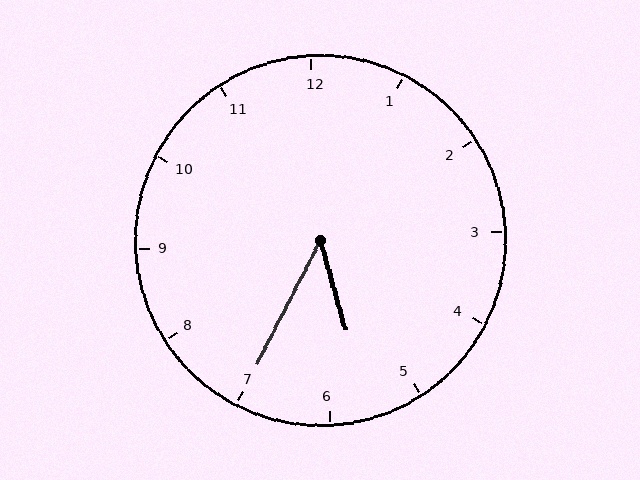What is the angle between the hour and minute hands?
Approximately 42 degrees.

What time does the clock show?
5:35.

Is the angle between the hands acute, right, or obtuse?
It is acute.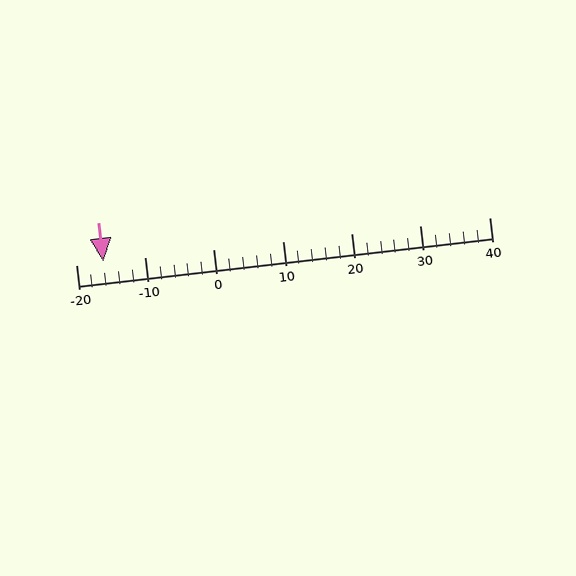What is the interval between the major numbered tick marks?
The major tick marks are spaced 10 units apart.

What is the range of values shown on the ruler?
The ruler shows values from -20 to 40.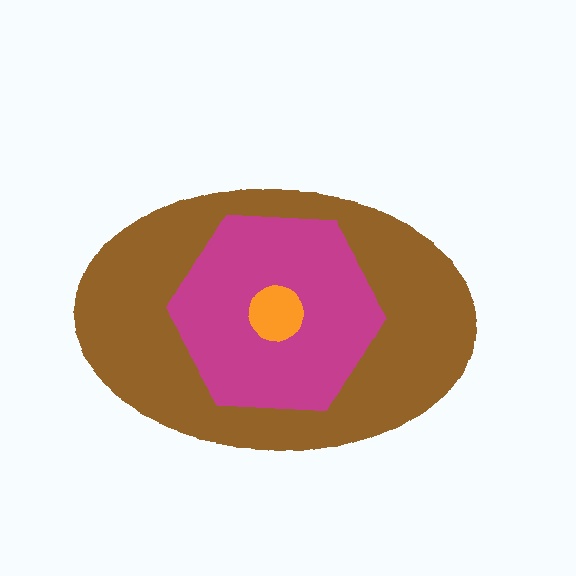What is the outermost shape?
The brown ellipse.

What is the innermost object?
The orange circle.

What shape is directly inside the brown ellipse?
The magenta hexagon.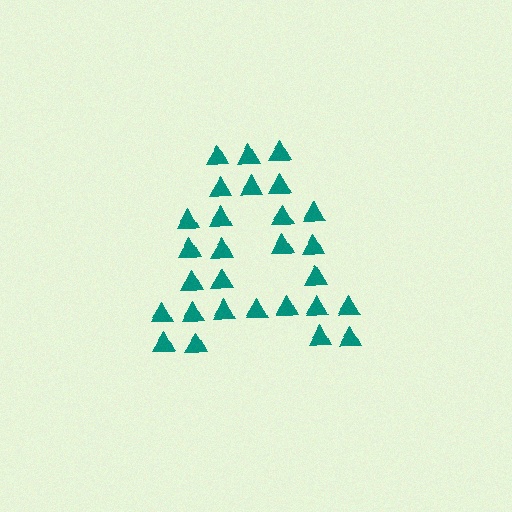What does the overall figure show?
The overall figure shows the letter A.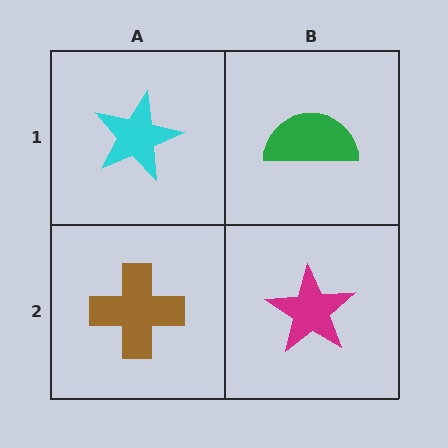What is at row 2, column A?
A brown cross.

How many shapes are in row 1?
2 shapes.